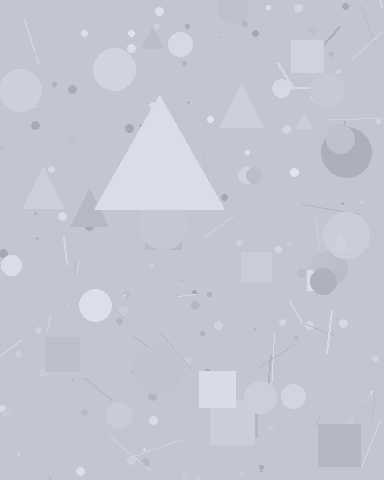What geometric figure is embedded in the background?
A triangle is embedded in the background.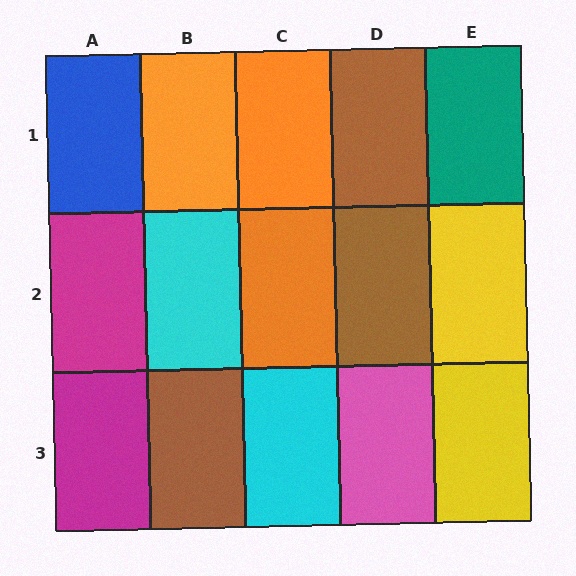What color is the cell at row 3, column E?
Yellow.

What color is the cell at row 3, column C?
Cyan.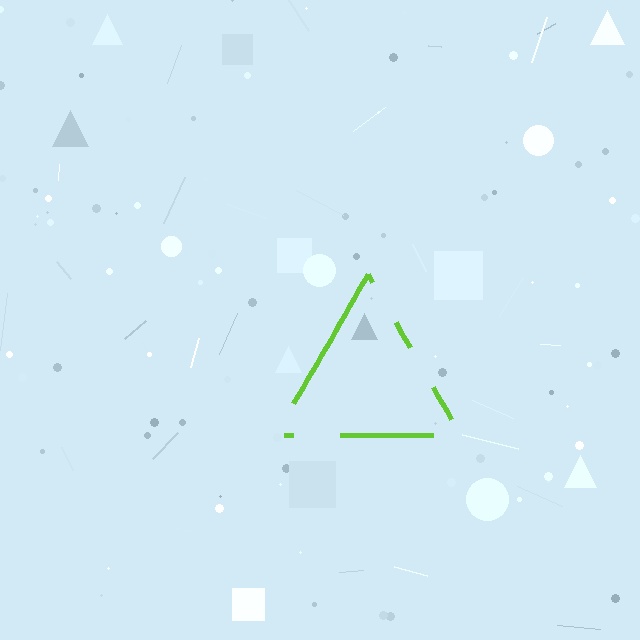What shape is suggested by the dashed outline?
The dashed outline suggests a triangle.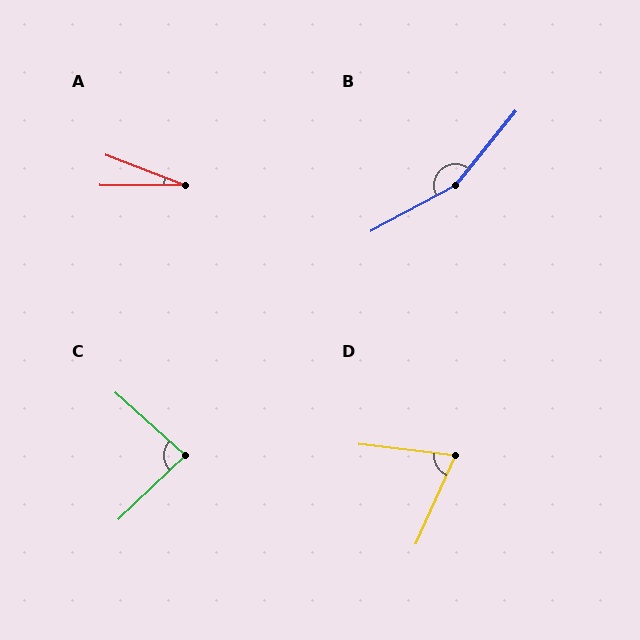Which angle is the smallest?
A, at approximately 21 degrees.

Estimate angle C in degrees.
Approximately 86 degrees.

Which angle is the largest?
B, at approximately 157 degrees.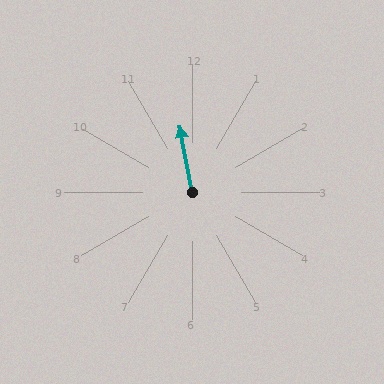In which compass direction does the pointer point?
North.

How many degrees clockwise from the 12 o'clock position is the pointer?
Approximately 350 degrees.